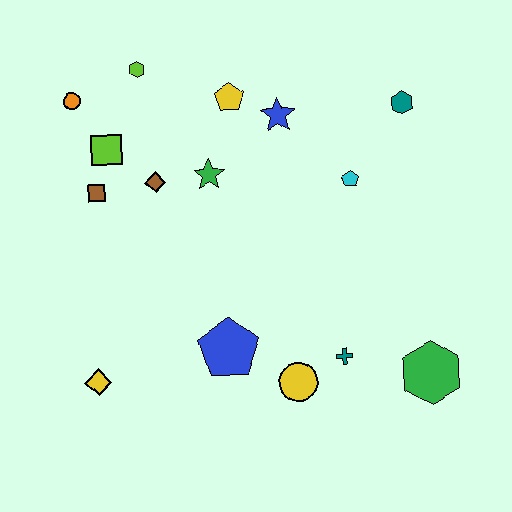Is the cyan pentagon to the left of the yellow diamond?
No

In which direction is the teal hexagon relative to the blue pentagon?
The teal hexagon is above the blue pentagon.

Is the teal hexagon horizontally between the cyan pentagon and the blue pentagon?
No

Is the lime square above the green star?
Yes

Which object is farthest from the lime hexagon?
The green hexagon is farthest from the lime hexagon.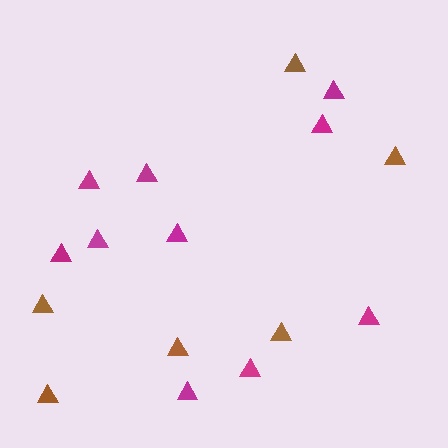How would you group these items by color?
There are 2 groups: one group of magenta triangles (10) and one group of brown triangles (6).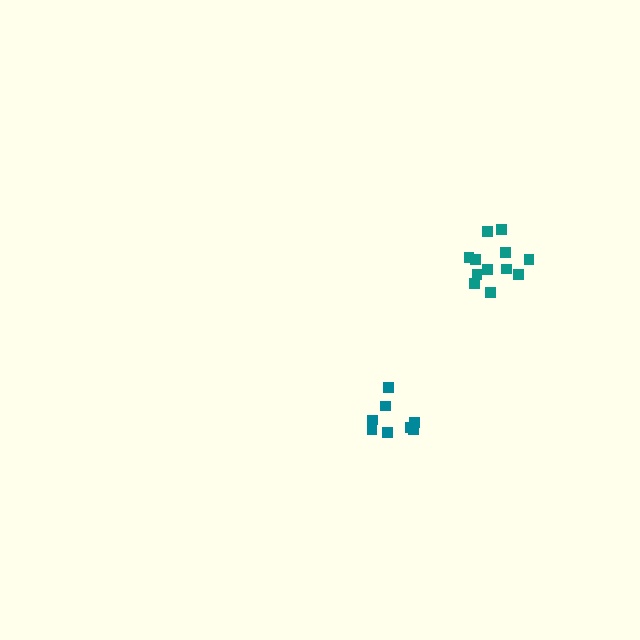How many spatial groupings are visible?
There are 2 spatial groupings.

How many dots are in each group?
Group 1: 8 dots, Group 2: 12 dots (20 total).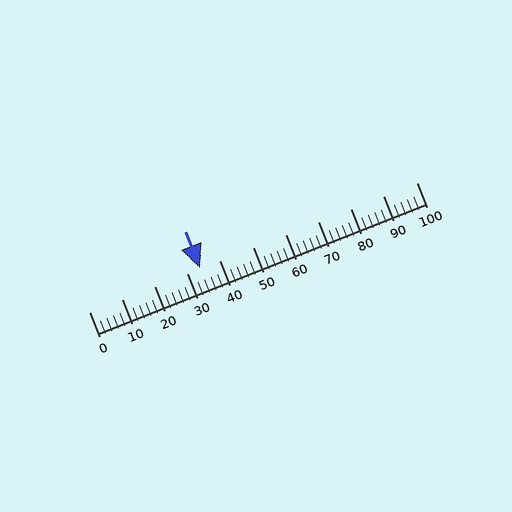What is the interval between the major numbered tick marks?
The major tick marks are spaced 10 units apart.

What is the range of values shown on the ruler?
The ruler shows values from 0 to 100.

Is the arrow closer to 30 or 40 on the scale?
The arrow is closer to 30.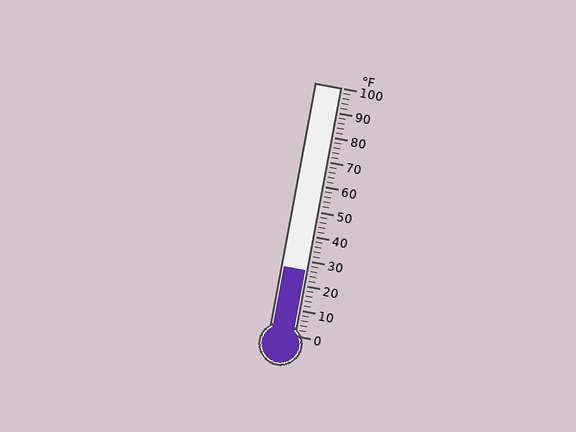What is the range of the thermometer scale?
The thermometer scale ranges from 0°F to 100°F.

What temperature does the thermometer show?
The thermometer shows approximately 26°F.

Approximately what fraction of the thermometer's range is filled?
The thermometer is filled to approximately 25% of its range.